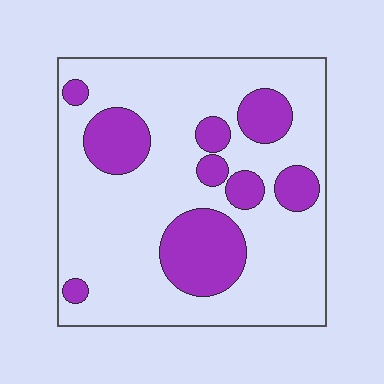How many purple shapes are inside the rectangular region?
9.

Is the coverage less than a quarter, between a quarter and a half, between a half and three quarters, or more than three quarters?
Less than a quarter.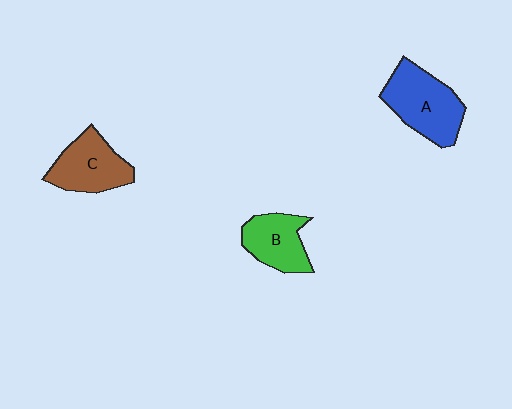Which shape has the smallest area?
Shape B (green).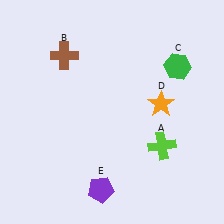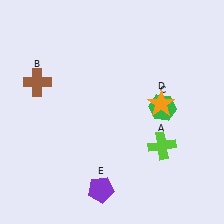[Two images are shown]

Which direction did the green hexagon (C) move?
The green hexagon (C) moved down.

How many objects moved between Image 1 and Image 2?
2 objects moved between the two images.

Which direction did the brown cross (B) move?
The brown cross (B) moved left.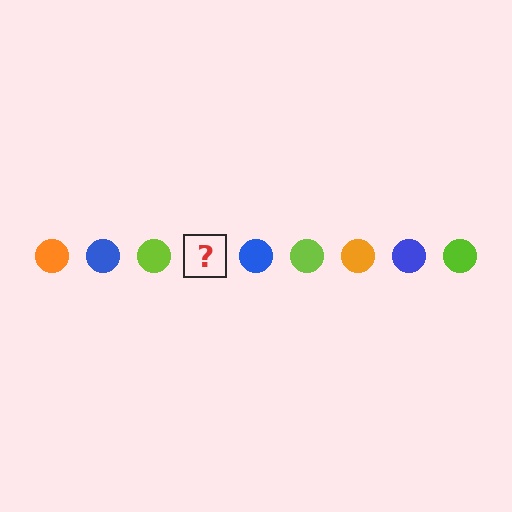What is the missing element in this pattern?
The missing element is an orange circle.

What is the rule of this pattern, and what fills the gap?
The rule is that the pattern cycles through orange, blue, lime circles. The gap should be filled with an orange circle.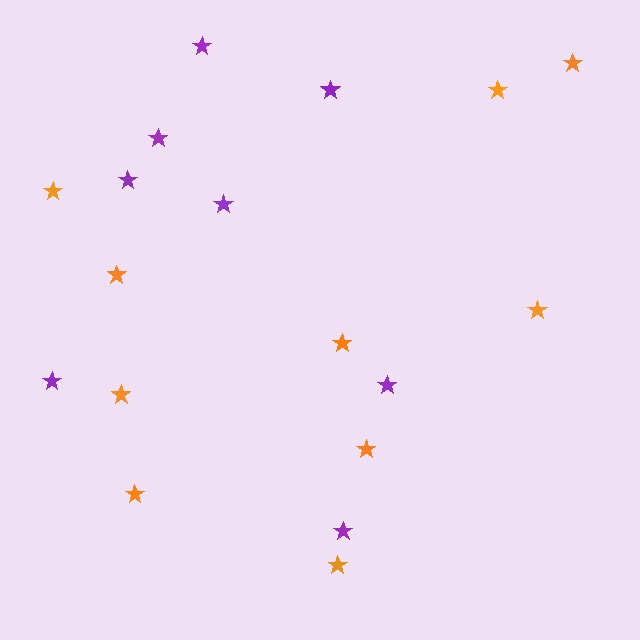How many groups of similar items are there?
There are 2 groups: one group of purple stars (8) and one group of orange stars (10).